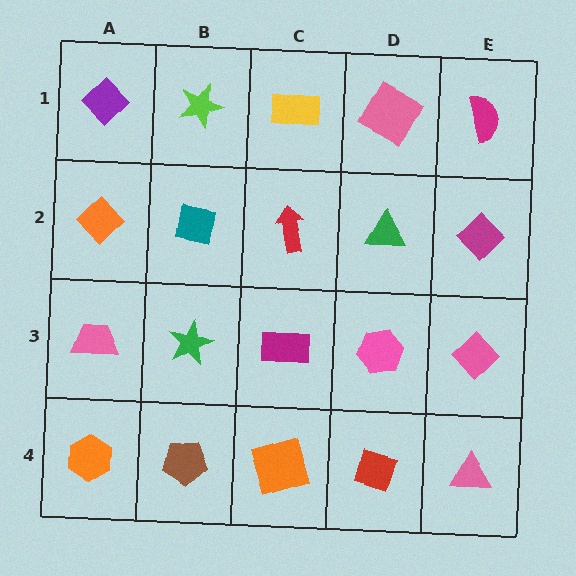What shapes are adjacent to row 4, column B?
A green star (row 3, column B), an orange hexagon (row 4, column A), an orange square (row 4, column C).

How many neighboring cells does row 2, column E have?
3.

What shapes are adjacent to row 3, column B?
A teal square (row 2, column B), a brown pentagon (row 4, column B), a pink trapezoid (row 3, column A), a magenta rectangle (row 3, column C).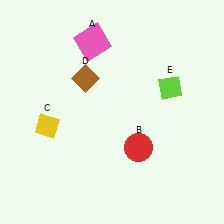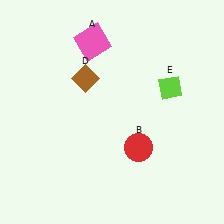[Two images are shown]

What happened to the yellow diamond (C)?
The yellow diamond (C) was removed in Image 2. It was in the bottom-left area of Image 1.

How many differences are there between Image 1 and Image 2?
There is 1 difference between the two images.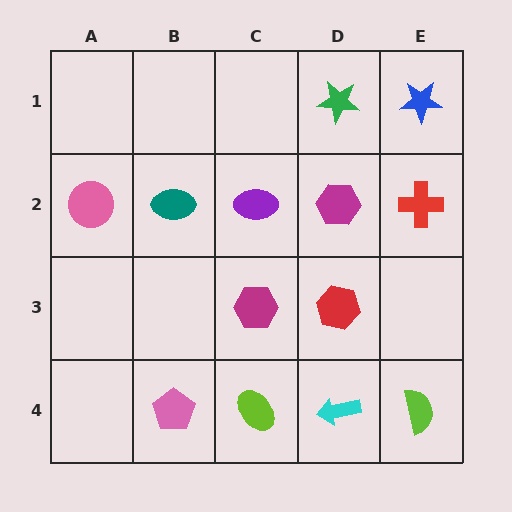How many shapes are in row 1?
2 shapes.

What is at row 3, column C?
A magenta hexagon.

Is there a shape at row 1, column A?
No, that cell is empty.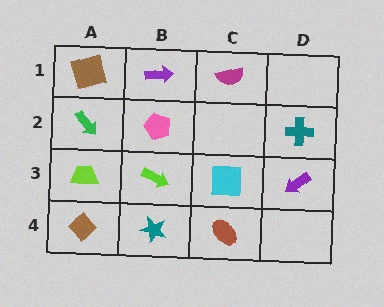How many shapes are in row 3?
4 shapes.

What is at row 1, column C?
A magenta semicircle.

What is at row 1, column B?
A purple arrow.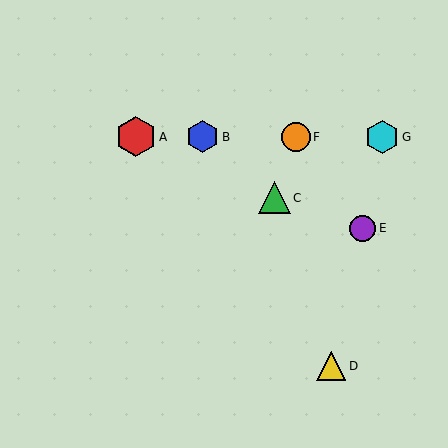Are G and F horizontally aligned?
Yes, both are at y≈137.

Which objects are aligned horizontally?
Objects A, B, F, G are aligned horizontally.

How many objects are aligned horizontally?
4 objects (A, B, F, G) are aligned horizontally.